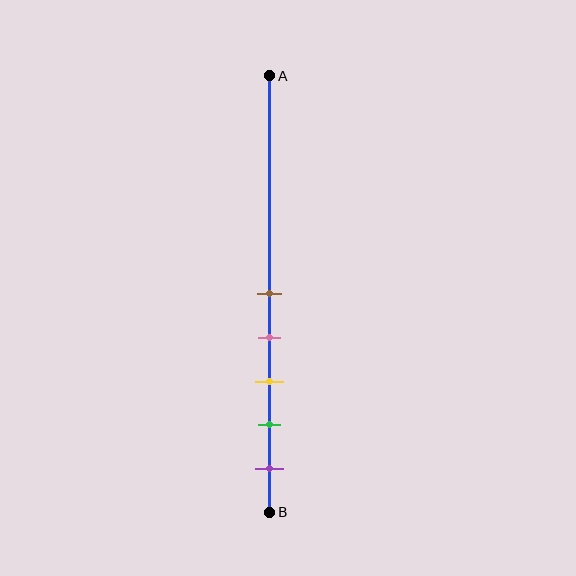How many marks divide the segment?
There are 5 marks dividing the segment.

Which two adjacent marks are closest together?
The brown and pink marks are the closest adjacent pair.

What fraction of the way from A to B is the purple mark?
The purple mark is approximately 90% (0.9) of the way from A to B.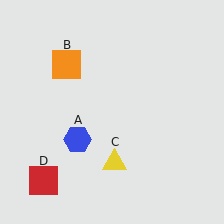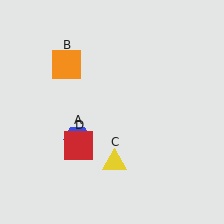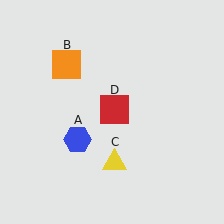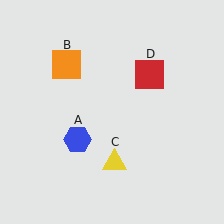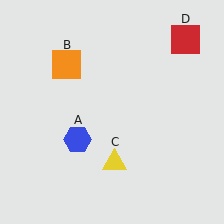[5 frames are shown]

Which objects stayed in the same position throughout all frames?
Blue hexagon (object A) and orange square (object B) and yellow triangle (object C) remained stationary.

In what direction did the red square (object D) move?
The red square (object D) moved up and to the right.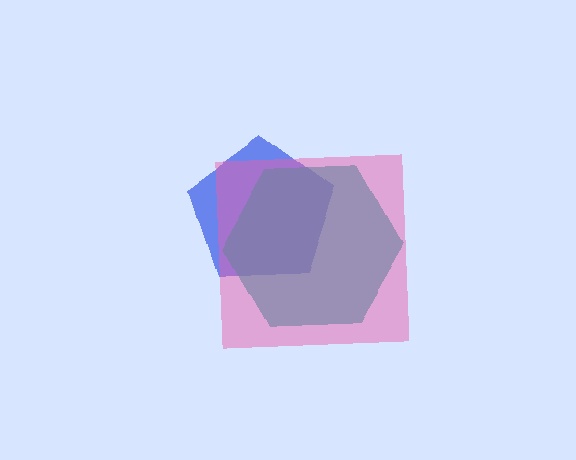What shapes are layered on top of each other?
The layered shapes are: a blue pentagon, a teal hexagon, a pink square.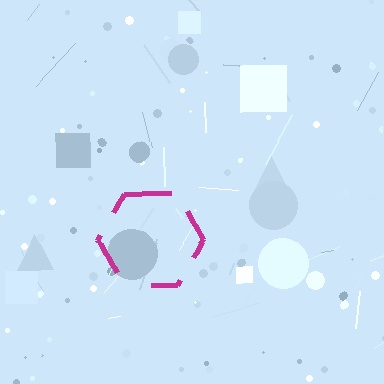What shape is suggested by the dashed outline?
The dashed outline suggests a hexagon.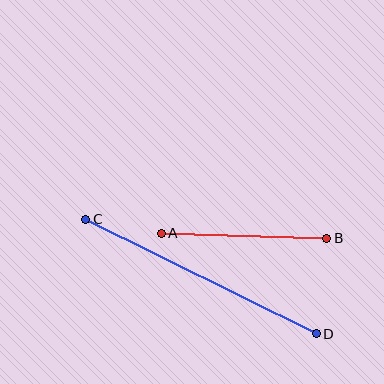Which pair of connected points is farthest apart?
Points C and D are farthest apart.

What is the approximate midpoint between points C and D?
The midpoint is at approximately (201, 276) pixels.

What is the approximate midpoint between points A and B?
The midpoint is at approximately (244, 236) pixels.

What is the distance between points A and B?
The distance is approximately 166 pixels.